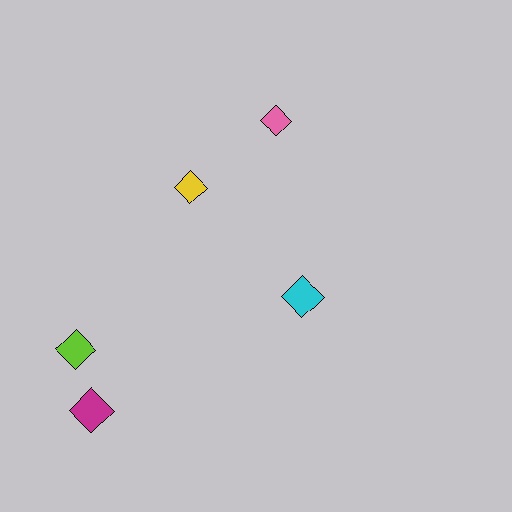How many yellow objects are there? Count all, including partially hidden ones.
There is 1 yellow object.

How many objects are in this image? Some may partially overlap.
There are 5 objects.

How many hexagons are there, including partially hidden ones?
There are no hexagons.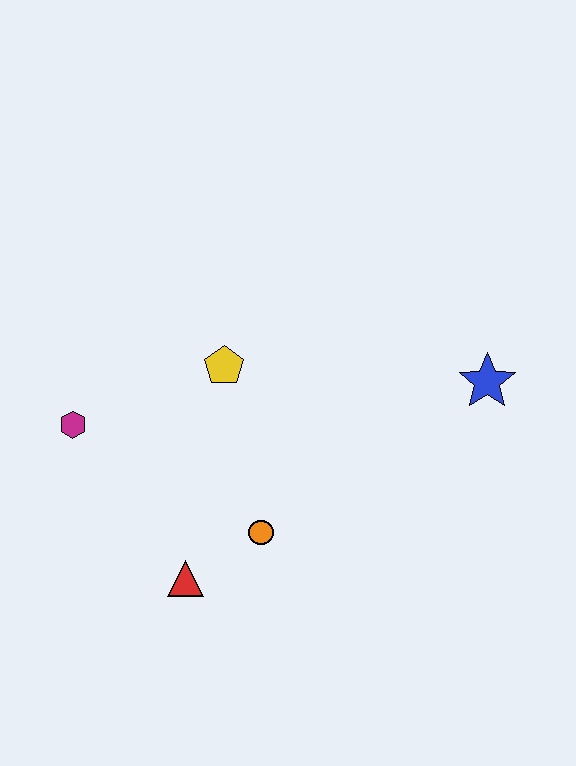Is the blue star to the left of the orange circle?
No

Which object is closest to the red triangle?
The orange circle is closest to the red triangle.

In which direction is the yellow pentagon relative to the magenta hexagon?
The yellow pentagon is to the right of the magenta hexagon.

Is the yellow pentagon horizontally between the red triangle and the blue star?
Yes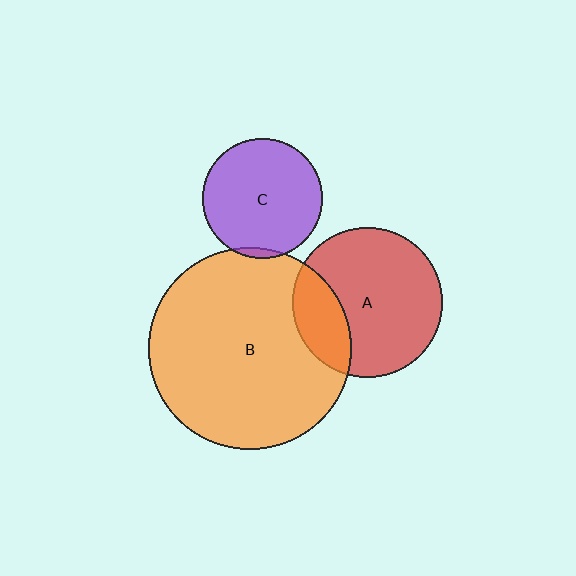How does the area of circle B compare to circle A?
Approximately 1.8 times.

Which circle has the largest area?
Circle B (orange).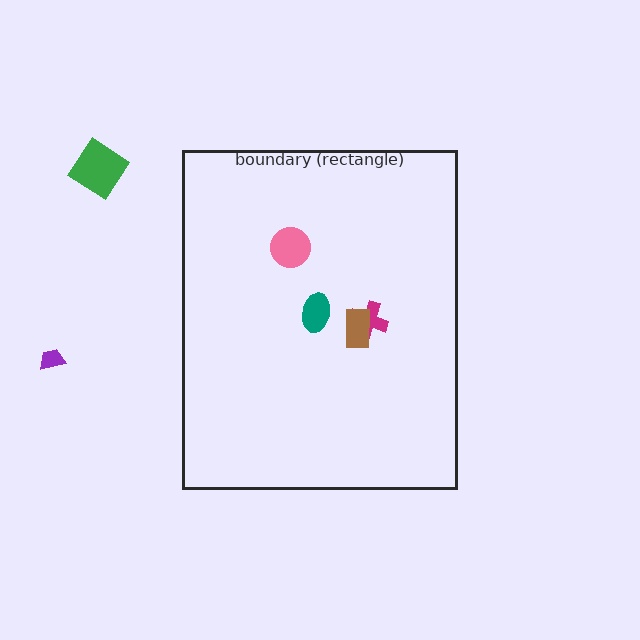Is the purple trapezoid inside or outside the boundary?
Outside.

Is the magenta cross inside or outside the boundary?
Inside.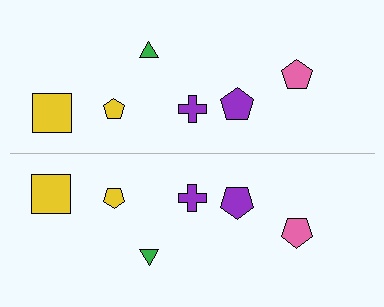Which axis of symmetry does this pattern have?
The pattern has a horizontal axis of symmetry running through the center of the image.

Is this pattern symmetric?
Yes, this pattern has bilateral (reflection) symmetry.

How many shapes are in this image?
There are 12 shapes in this image.